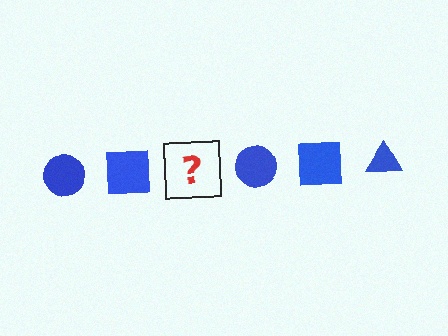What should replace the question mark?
The question mark should be replaced with a blue triangle.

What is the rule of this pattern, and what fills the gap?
The rule is that the pattern cycles through circle, square, triangle shapes in blue. The gap should be filled with a blue triangle.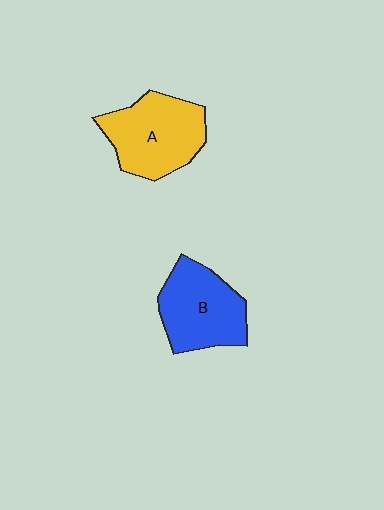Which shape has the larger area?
Shape A (yellow).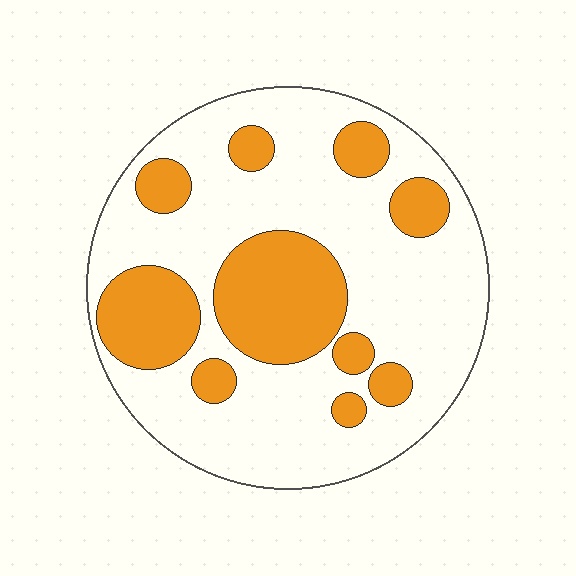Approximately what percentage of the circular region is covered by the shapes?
Approximately 30%.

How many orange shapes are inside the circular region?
10.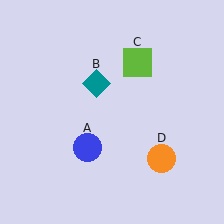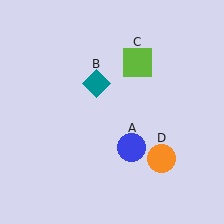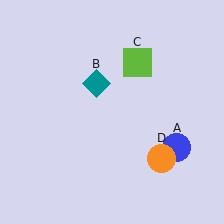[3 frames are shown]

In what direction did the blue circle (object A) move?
The blue circle (object A) moved right.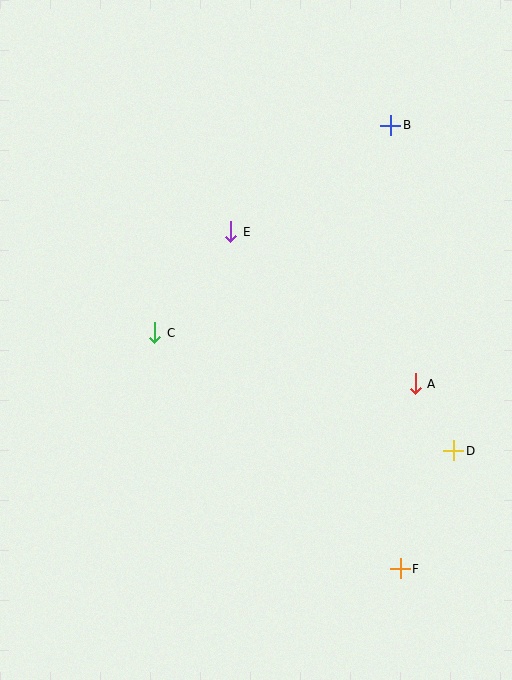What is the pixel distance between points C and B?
The distance between C and B is 314 pixels.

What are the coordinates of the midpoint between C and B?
The midpoint between C and B is at (273, 229).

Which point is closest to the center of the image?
Point C at (155, 333) is closest to the center.